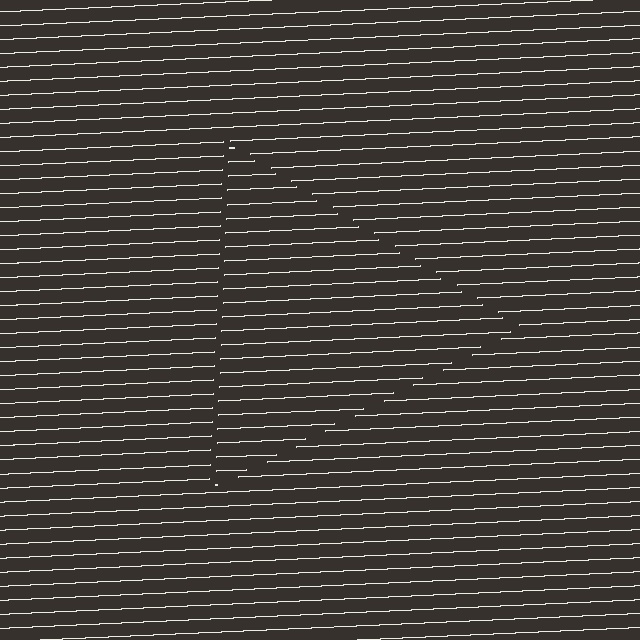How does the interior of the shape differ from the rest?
The interior of the shape contains the same grating, shifted by half a period — the contour is defined by the phase discontinuity where line-ends from the inner and outer gratings abut.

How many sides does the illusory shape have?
3 sides — the line-ends trace a triangle.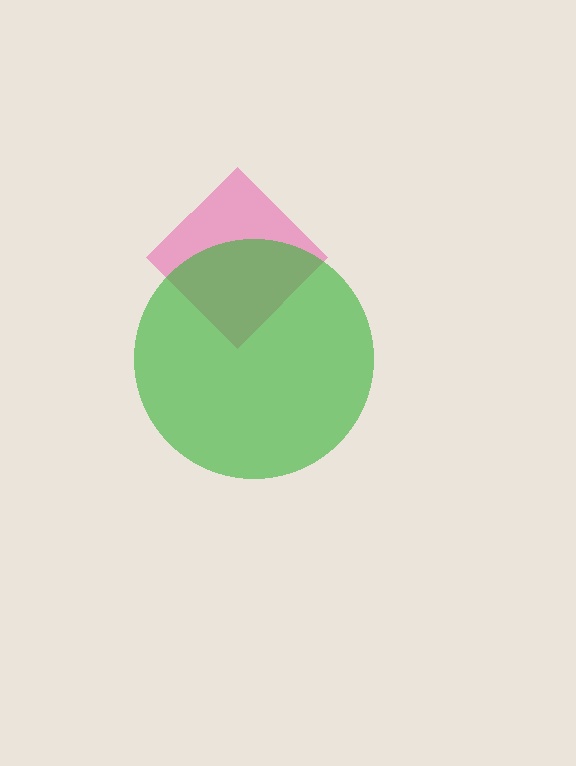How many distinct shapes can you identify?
There are 2 distinct shapes: a pink diamond, a green circle.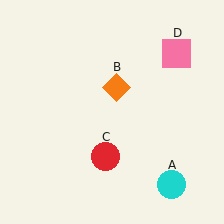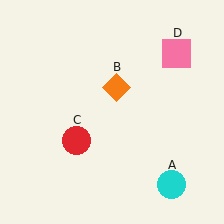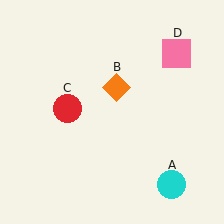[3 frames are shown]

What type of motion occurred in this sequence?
The red circle (object C) rotated clockwise around the center of the scene.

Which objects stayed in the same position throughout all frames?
Cyan circle (object A) and orange diamond (object B) and pink square (object D) remained stationary.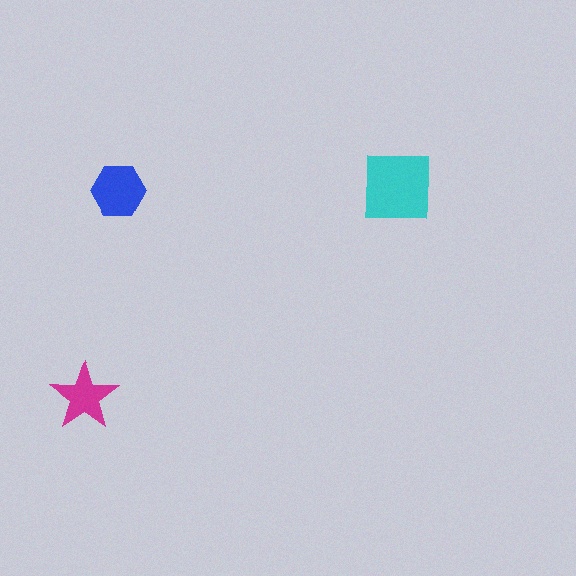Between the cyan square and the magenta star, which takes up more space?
The cyan square.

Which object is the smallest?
The magenta star.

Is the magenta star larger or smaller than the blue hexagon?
Smaller.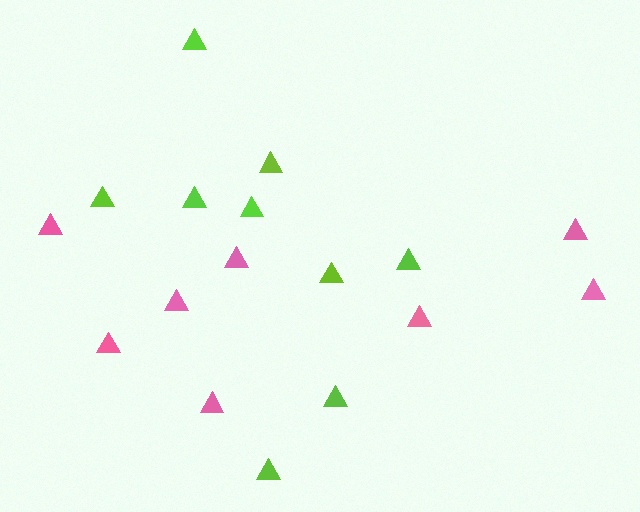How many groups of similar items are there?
There are 2 groups: one group of pink triangles (8) and one group of lime triangles (9).